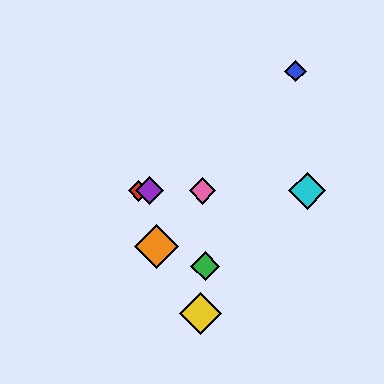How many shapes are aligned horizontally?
4 shapes (the red diamond, the purple diamond, the cyan diamond, the pink diamond) are aligned horizontally.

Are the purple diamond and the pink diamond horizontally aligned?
Yes, both are at y≈191.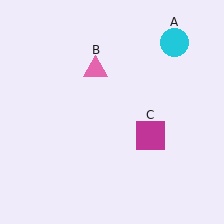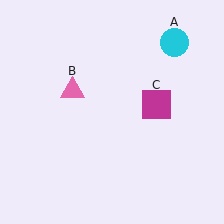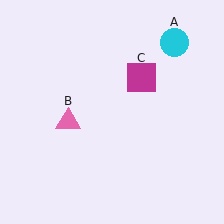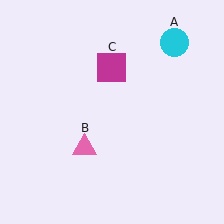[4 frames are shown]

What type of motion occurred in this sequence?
The pink triangle (object B), magenta square (object C) rotated counterclockwise around the center of the scene.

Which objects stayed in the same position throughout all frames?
Cyan circle (object A) remained stationary.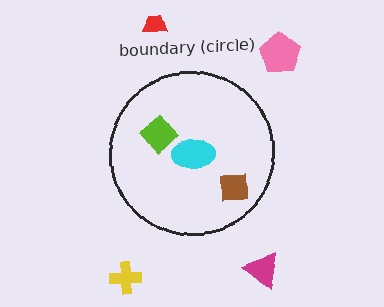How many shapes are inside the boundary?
3 inside, 4 outside.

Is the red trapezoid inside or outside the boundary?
Outside.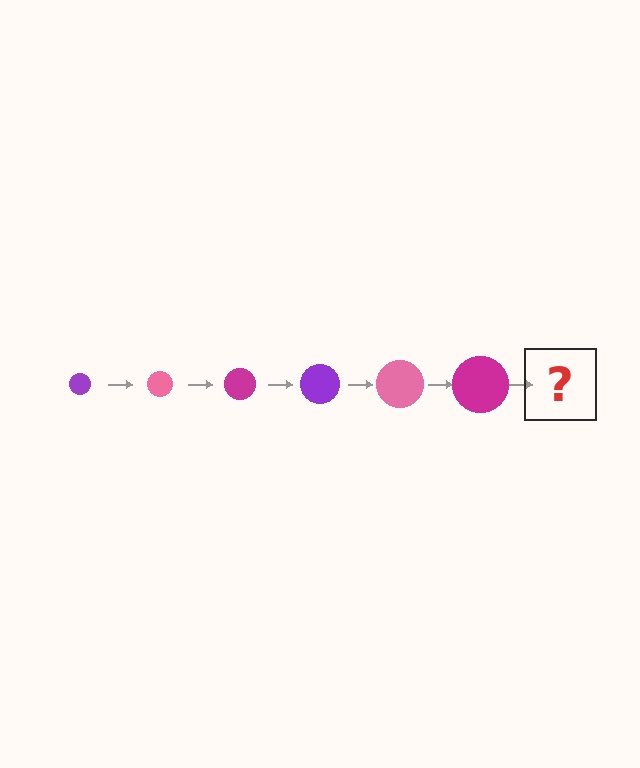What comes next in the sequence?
The next element should be a purple circle, larger than the previous one.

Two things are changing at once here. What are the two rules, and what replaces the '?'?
The two rules are that the circle grows larger each step and the color cycles through purple, pink, and magenta. The '?' should be a purple circle, larger than the previous one.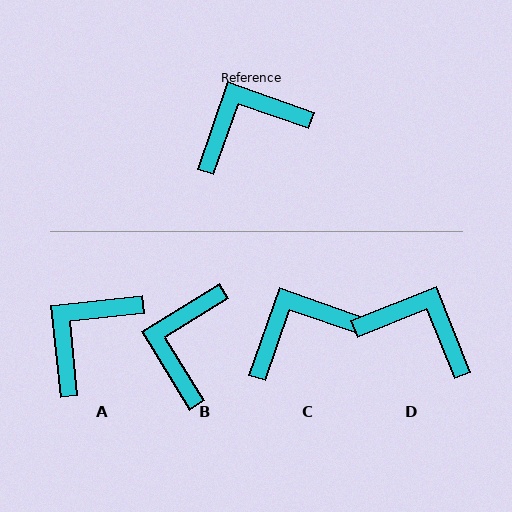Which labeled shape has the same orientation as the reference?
C.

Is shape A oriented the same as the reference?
No, it is off by about 25 degrees.